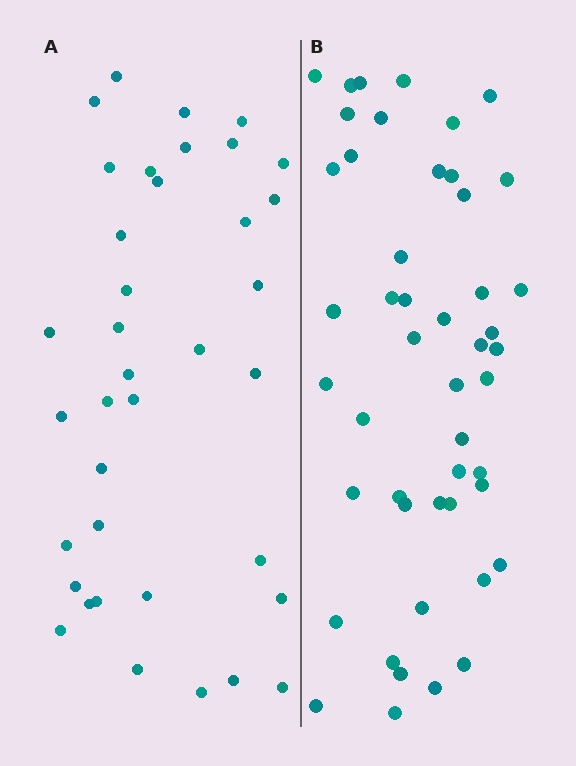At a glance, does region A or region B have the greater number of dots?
Region B (the right region) has more dots.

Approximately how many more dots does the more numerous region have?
Region B has roughly 12 or so more dots than region A.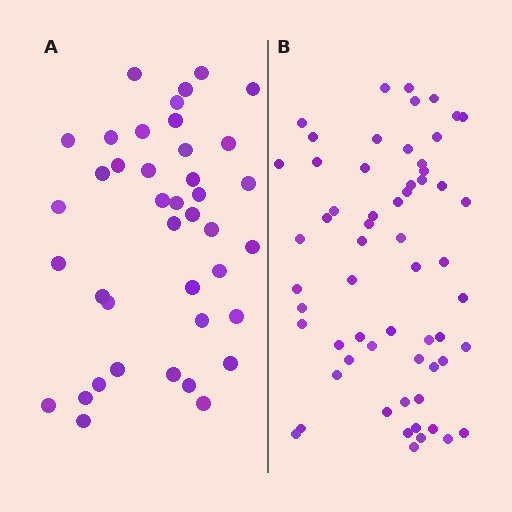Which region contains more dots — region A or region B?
Region B (the right region) has more dots.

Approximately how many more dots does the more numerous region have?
Region B has approximately 20 more dots than region A.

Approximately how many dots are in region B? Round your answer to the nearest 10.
About 60 dots.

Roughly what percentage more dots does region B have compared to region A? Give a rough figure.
About 50% more.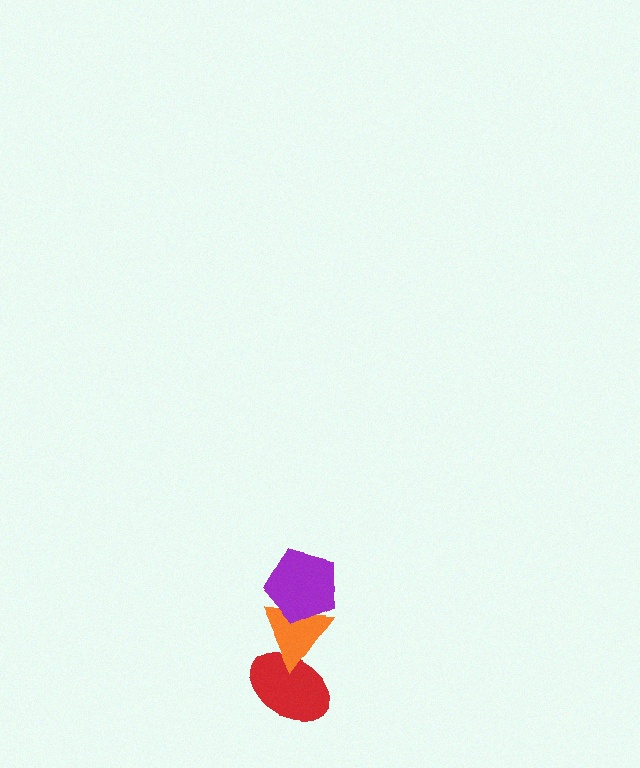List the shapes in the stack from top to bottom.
From top to bottom: the purple pentagon, the orange triangle, the red ellipse.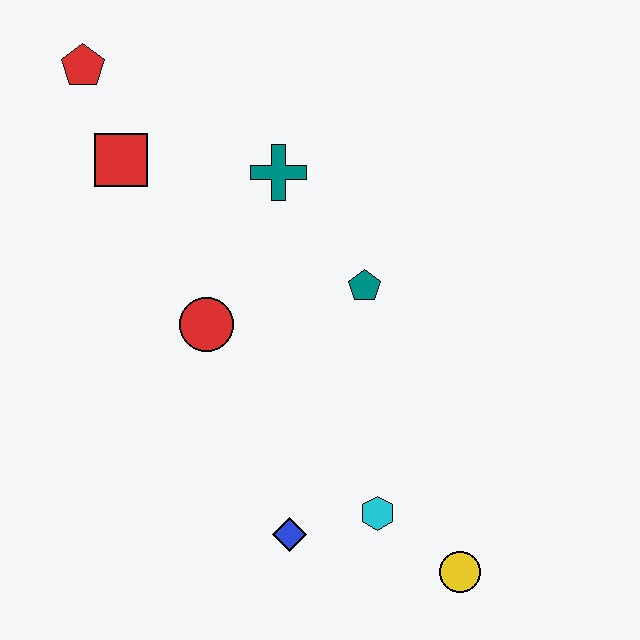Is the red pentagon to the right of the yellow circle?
No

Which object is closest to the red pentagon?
The red square is closest to the red pentagon.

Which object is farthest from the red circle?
The yellow circle is farthest from the red circle.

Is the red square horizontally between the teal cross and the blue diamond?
No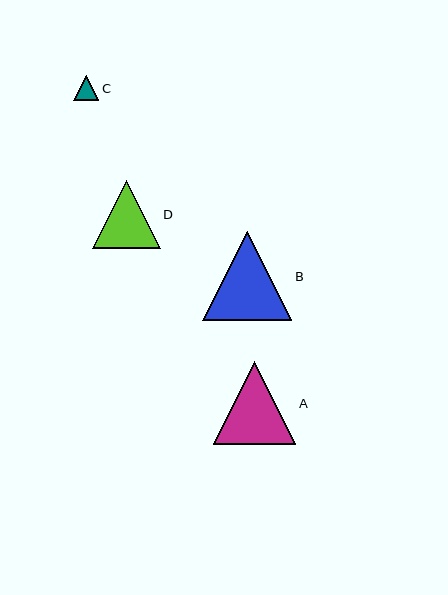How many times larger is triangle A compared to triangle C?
Triangle A is approximately 3.3 times the size of triangle C.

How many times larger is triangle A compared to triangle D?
Triangle A is approximately 1.2 times the size of triangle D.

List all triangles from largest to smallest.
From largest to smallest: B, A, D, C.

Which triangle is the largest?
Triangle B is the largest with a size of approximately 89 pixels.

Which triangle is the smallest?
Triangle C is the smallest with a size of approximately 25 pixels.